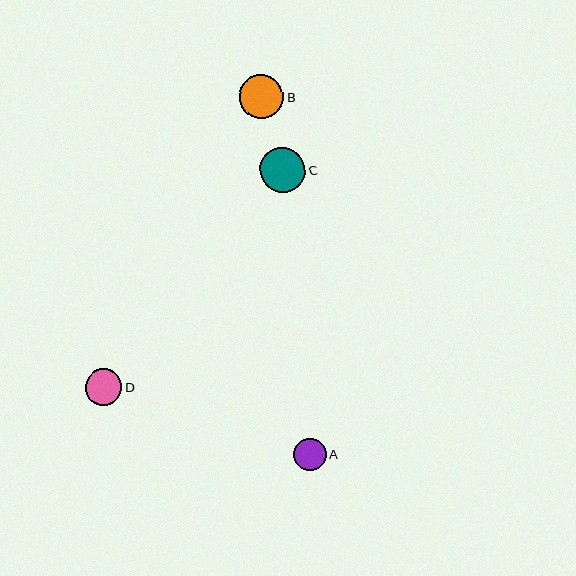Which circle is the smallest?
Circle A is the smallest with a size of approximately 32 pixels.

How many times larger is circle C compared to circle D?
Circle C is approximately 1.2 times the size of circle D.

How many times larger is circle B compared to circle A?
Circle B is approximately 1.4 times the size of circle A.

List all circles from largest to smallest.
From largest to smallest: C, B, D, A.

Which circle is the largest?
Circle C is the largest with a size of approximately 45 pixels.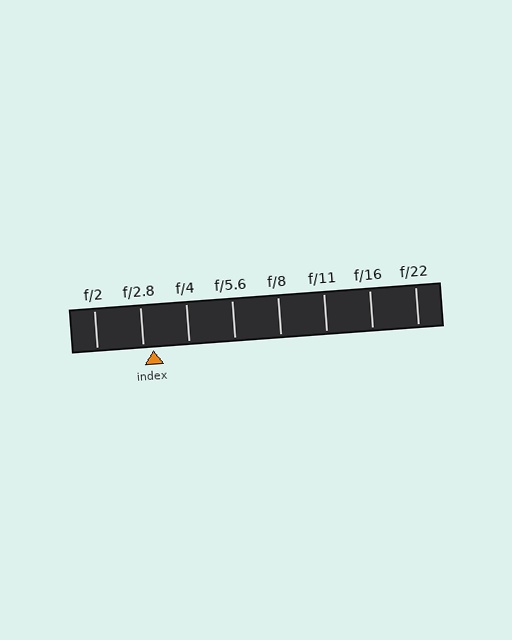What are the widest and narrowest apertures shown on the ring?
The widest aperture shown is f/2 and the narrowest is f/22.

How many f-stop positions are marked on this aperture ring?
There are 8 f-stop positions marked.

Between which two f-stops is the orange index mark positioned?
The index mark is between f/2.8 and f/4.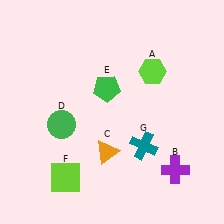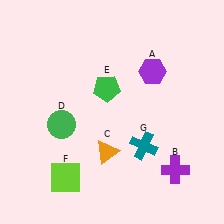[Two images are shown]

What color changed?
The hexagon (A) changed from lime in Image 1 to purple in Image 2.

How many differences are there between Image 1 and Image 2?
There is 1 difference between the two images.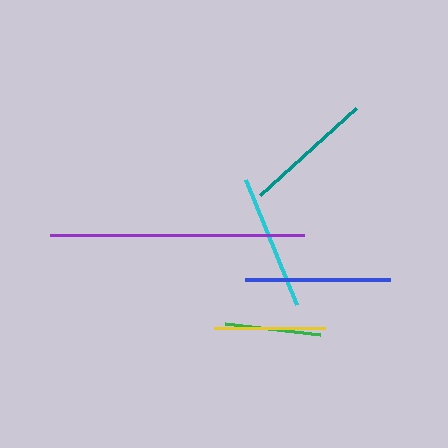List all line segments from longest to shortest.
From longest to shortest: purple, blue, cyan, teal, yellow, green.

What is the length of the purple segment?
The purple segment is approximately 255 pixels long.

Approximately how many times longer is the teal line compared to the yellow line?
The teal line is approximately 1.2 times the length of the yellow line.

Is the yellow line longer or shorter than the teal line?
The teal line is longer than the yellow line.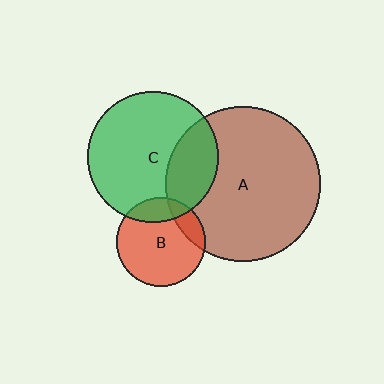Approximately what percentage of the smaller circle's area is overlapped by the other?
Approximately 25%.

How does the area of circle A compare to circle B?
Approximately 3.0 times.